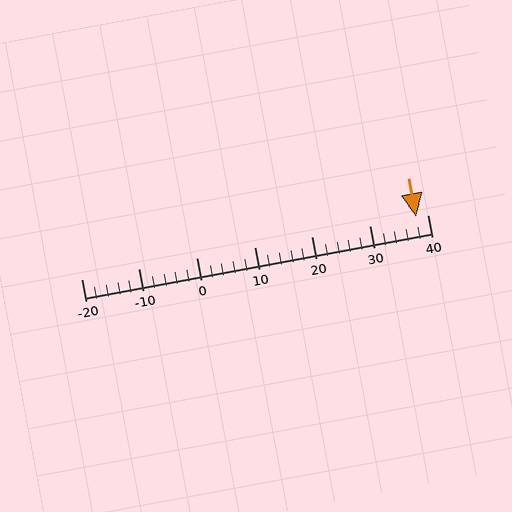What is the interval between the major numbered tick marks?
The major tick marks are spaced 10 units apart.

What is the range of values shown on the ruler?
The ruler shows values from -20 to 40.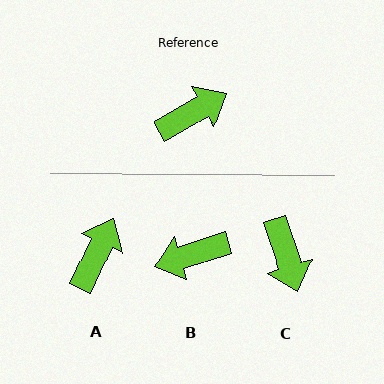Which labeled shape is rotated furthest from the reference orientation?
B, about 168 degrees away.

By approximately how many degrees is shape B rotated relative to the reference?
Approximately 168 degrees counter-clockwise.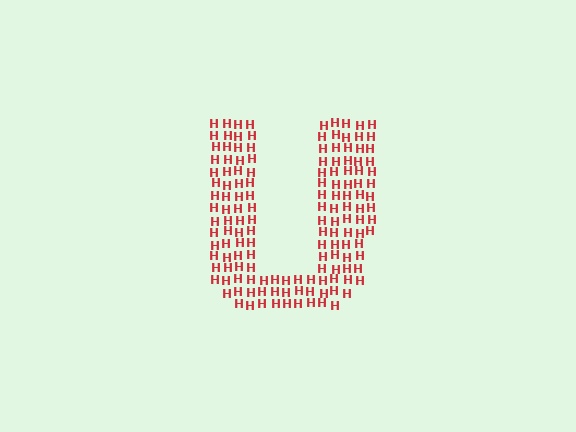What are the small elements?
The small elements are letter H's.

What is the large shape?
The large shape is the letter U.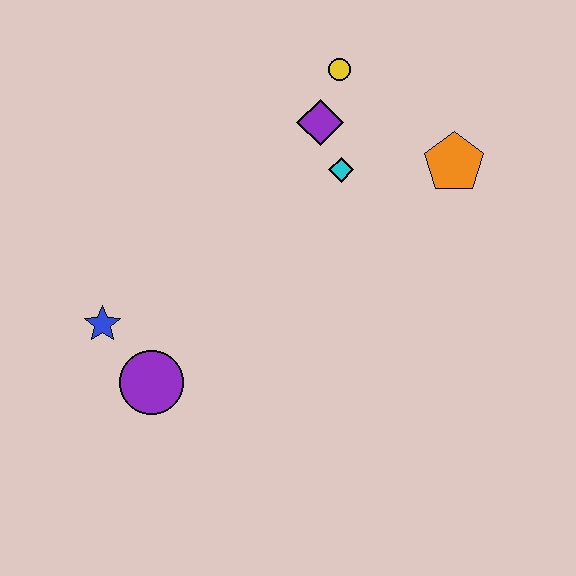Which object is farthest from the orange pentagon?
The blue star is farthest from the orange pentagon.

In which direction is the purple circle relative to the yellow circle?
The purple circle is below the yellow circle.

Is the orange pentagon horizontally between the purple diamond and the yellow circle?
No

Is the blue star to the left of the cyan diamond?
Yes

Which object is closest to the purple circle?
The blue star is closest to the purple circle.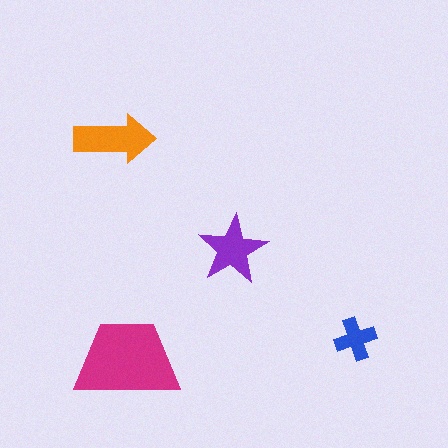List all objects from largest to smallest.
The magenta trapezoid, the orange arrow, the purple star, the blue cross.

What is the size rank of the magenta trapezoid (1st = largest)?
1st.